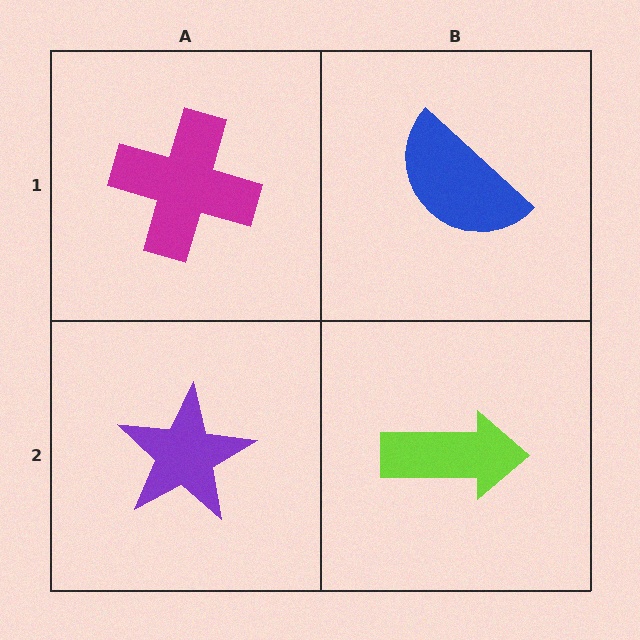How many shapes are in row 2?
2 shapes.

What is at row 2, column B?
A lime arrow.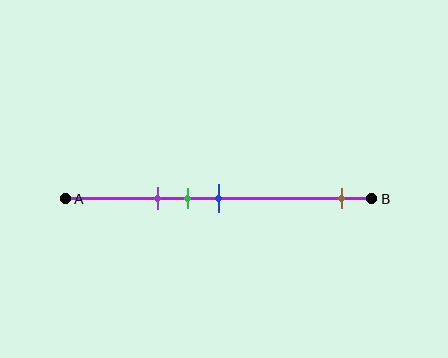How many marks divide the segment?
There are 4 marks dividing the segment.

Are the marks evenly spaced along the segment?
No, the marks are not evenly spaced.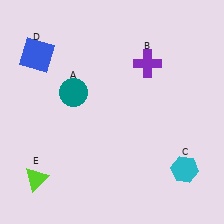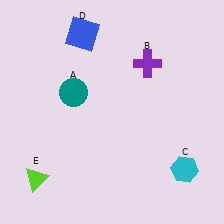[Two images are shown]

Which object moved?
The blue square (D) moved right.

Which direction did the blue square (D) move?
The blue square (D) moved right.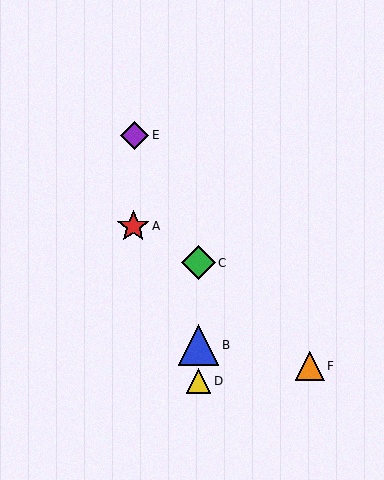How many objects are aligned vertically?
3 objects (B, C, D) are aligned vertically.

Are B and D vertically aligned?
Yes, both are at x≈198.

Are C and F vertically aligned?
No, C is at x≈198 and F is at x≈310.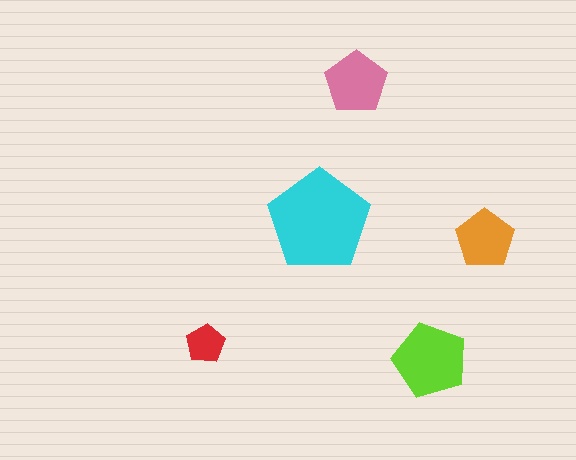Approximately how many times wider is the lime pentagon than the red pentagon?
About 2 times wider.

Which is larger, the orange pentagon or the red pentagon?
The orange one.